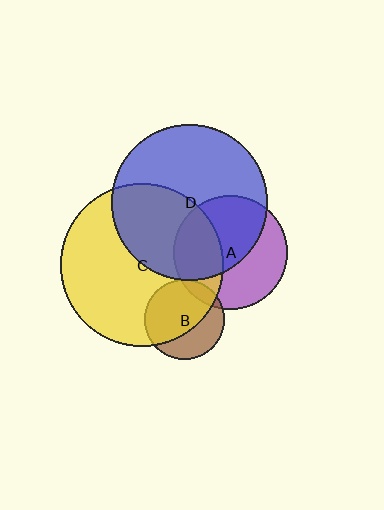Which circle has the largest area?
Circle C (yellow).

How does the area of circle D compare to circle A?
Approximately 1.9 times.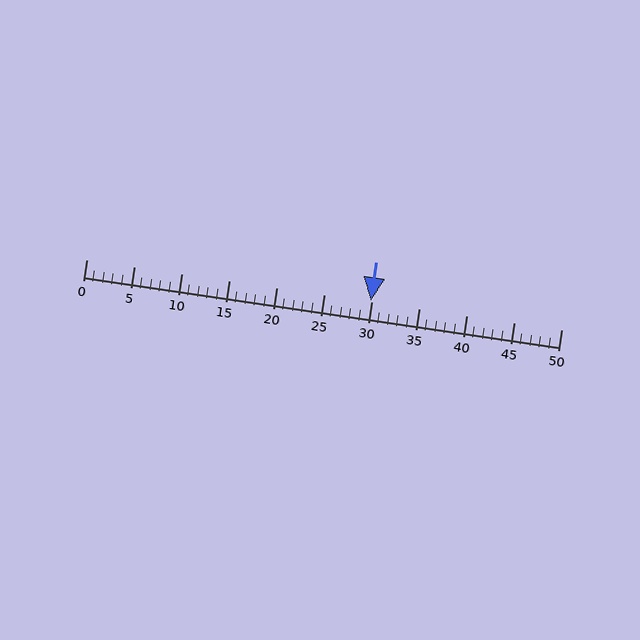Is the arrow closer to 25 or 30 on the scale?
The arrow is closer to 30.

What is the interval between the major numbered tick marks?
The major tick marks are spaced 5 units apart.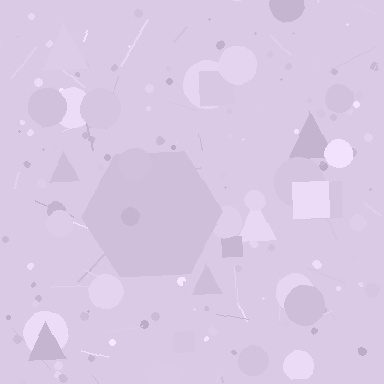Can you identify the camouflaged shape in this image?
The camouflaged shape is a hexagon.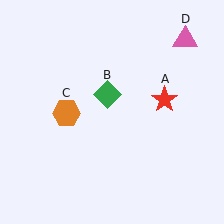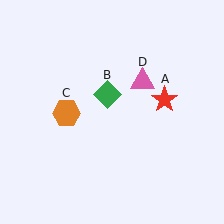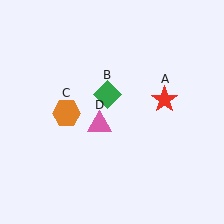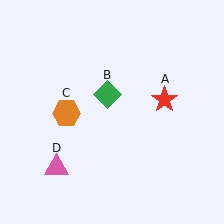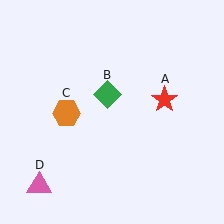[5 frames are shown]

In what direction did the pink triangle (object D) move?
The pink triangle (object D) moved down and to the left.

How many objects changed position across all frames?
1 object changed position: pink triangle (object D).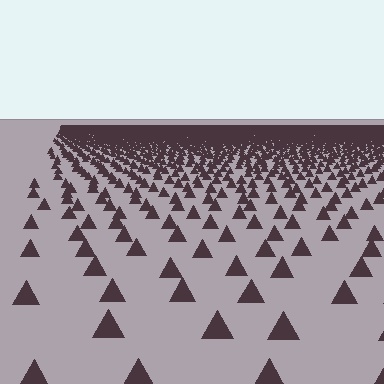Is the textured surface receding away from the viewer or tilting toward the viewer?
The surface is receding away from the viewer. Texture elements get smaller and denser toward the top.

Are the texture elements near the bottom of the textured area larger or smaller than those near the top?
Larger. Near the bottom, elements are closer to the viewer and appear at a bigger on-screen size.